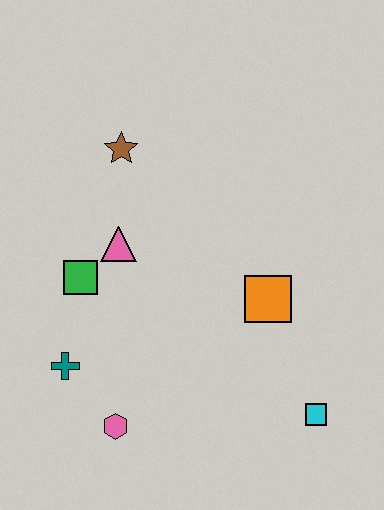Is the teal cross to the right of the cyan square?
No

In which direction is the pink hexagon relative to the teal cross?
The pink hexagon is below the teal cross.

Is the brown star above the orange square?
Yes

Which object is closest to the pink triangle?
The green square is closest to the pink triangle.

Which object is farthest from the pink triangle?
The cyan square is farthest from the pink triangle.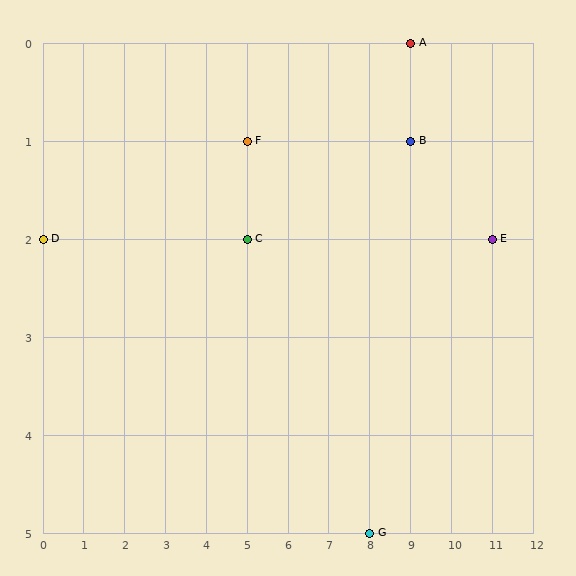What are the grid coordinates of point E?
Point E is at grid coordinates (11, 2).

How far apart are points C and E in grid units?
Points C and E are 6 columns apart.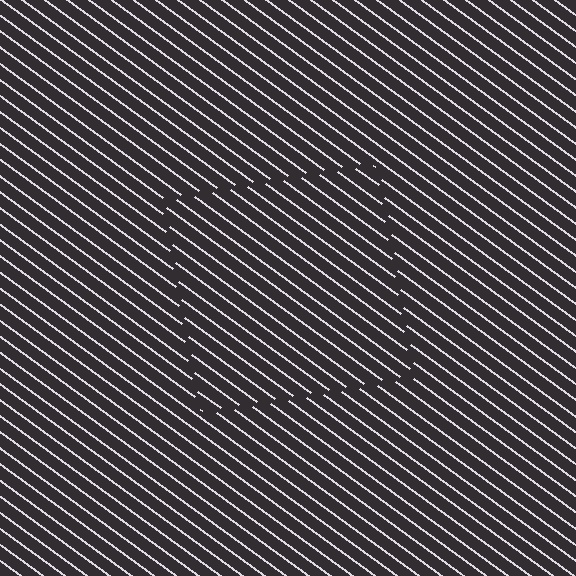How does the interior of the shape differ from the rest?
The interior of the shape contains the same grating, shifted by half a period — the contour is defined by the phase discontinuity where line-ends from the inner and outer gratings abut.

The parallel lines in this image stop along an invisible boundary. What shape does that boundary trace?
An illusory square. The interior of the shape contains the same grating, shifted by half a period — the contour is defined by the phase discontinuity where line-ends from the inner and outer gratings abut.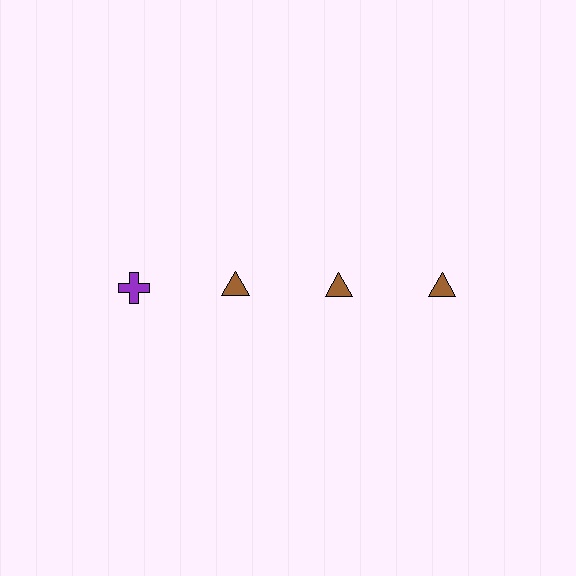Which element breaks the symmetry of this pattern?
The purple cross in the top row, leftmost column breaks the symmetry. All other shapes are brown triangles.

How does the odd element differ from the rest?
It differs in both color (purple instead of brown) and shape (cross instead of triangle).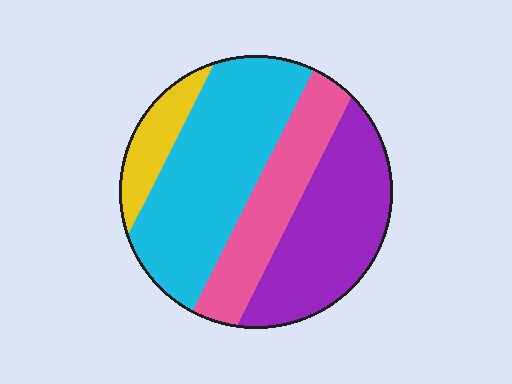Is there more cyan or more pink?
Cyan.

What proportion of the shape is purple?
Purple covers 30% of the shape.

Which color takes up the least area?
Yellow, at roughly 10%.